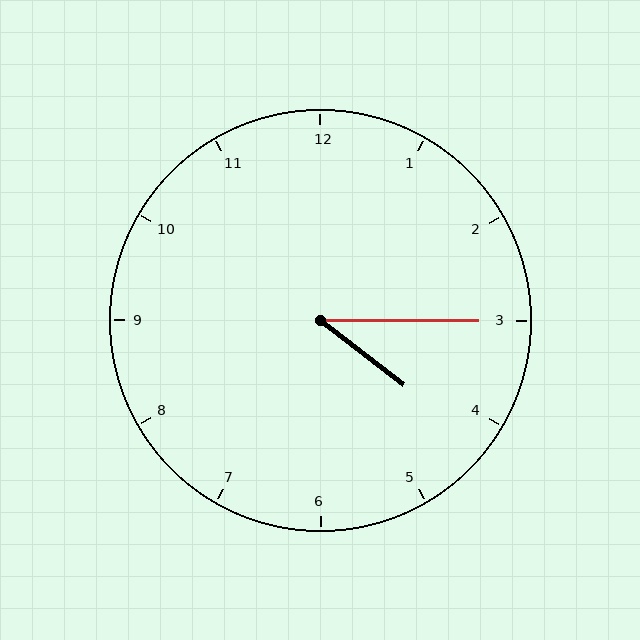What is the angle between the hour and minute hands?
Approximately 38 degrees.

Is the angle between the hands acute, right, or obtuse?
It is acute.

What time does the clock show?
4:15.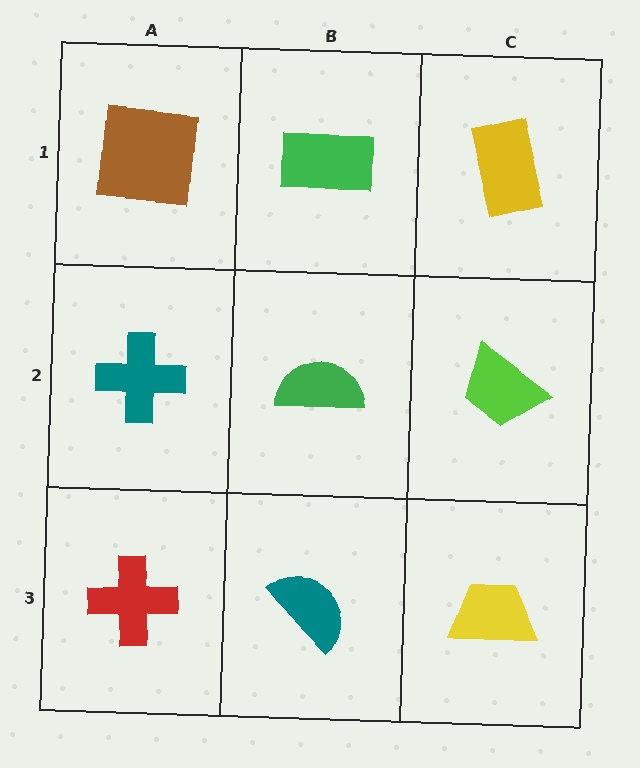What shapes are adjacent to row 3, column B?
A green semicircle (row 2, column B), a red cross (row 3, column A), a yellow trapezoid (row 3, column C).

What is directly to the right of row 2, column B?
A lime trapezoid.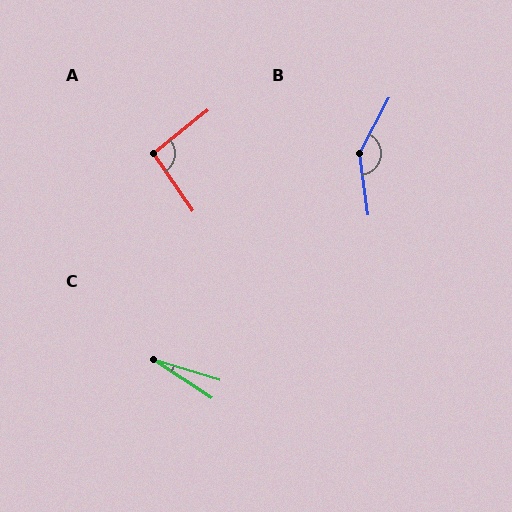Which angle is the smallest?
C, at approximately 16 degrees.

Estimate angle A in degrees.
Approximately 94 degrees.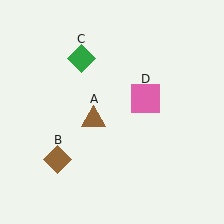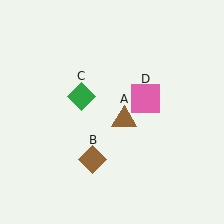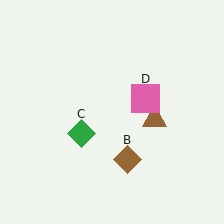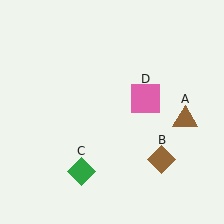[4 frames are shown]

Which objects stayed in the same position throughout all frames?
Pink square (object D) remained stationary.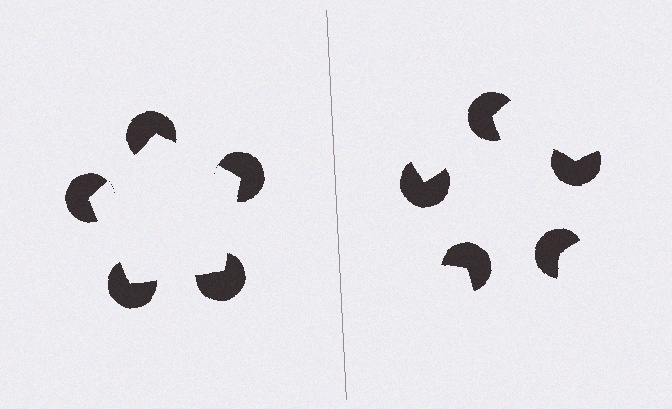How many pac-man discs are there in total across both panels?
10 — 5 on each side.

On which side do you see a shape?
An illusory pentagon appears on the left side. On the right side the wedge cuts are rotated, so no coherent shape forms.